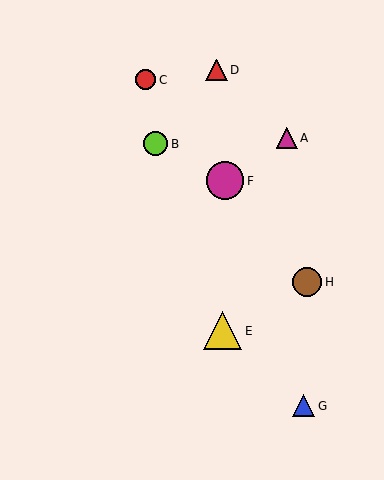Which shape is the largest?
The yellow triangle (labeled E) is the largest.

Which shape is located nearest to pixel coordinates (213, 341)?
The yellow triangle (labeled E) at (222, 331) is nearest to that location.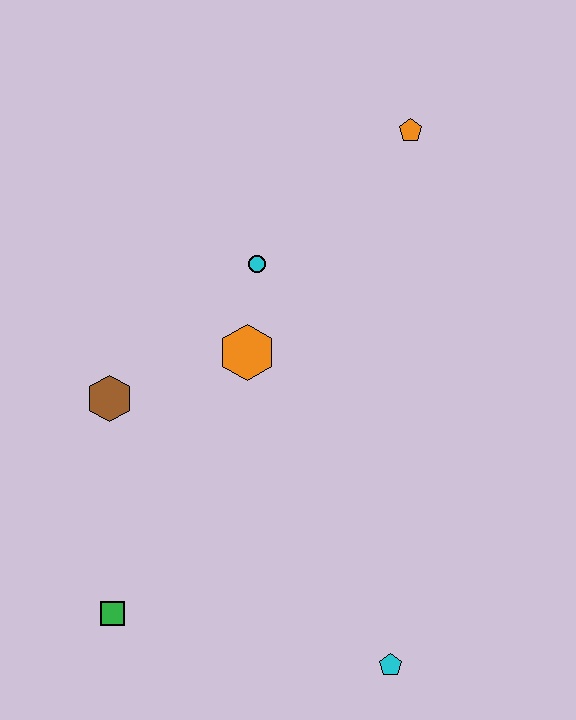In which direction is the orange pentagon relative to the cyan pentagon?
The orange pentagon is above the cyan pentagon.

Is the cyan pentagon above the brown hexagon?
No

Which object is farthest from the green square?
The orange pentagon is farthest from the green square.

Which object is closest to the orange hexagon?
The cyan circle is closest to the orange hexagon.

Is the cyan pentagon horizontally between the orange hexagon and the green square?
No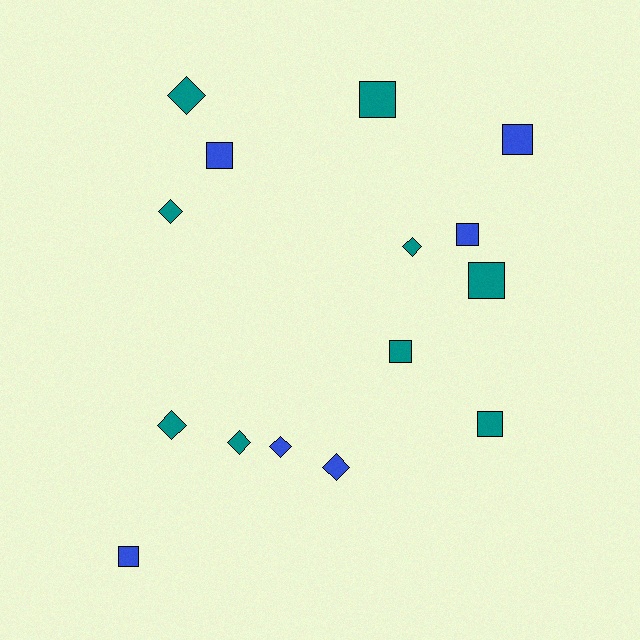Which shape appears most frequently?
Square, with 8 objects.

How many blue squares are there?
There are 4 blue squares.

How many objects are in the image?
There are 15 objects.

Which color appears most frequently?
Teal, with 9 objects.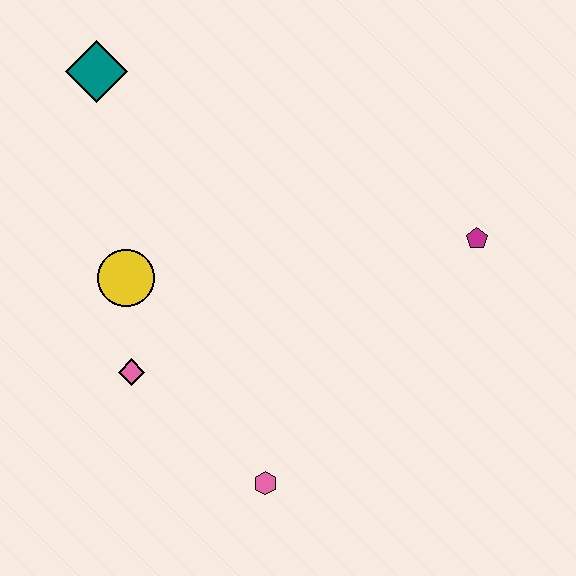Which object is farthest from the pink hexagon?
The teal diamond is farthest from the pink hexagon.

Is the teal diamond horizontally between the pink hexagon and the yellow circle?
No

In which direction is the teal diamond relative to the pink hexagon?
The teal diamond is above the pink hexagon.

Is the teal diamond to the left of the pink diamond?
Yes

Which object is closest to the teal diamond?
The yellow circle is closest to the teal diamond.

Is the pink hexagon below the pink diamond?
Yes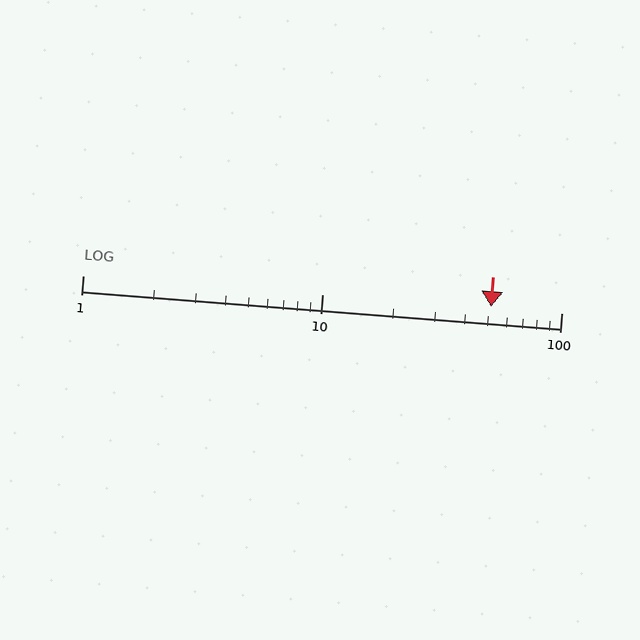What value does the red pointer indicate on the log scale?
The pointer indicates approximately 51.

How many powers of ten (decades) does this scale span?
The scale spans 2 decades, from 1 to 100.